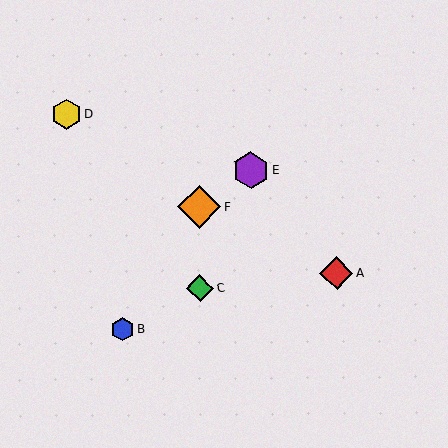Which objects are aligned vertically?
Objects C, F are aligned vertically.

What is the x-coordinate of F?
Object F is at x≈199.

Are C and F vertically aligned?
Yes, both are at x≈200.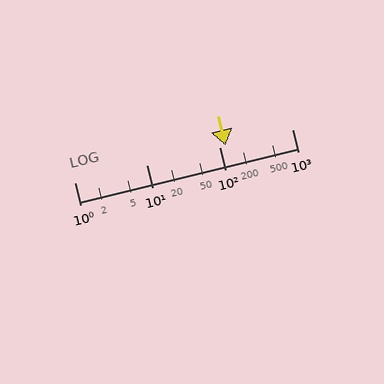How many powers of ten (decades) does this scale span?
The scale spans 3 decades, from 1 to 1000.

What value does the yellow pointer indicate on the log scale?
The pointer indicates approximately 120.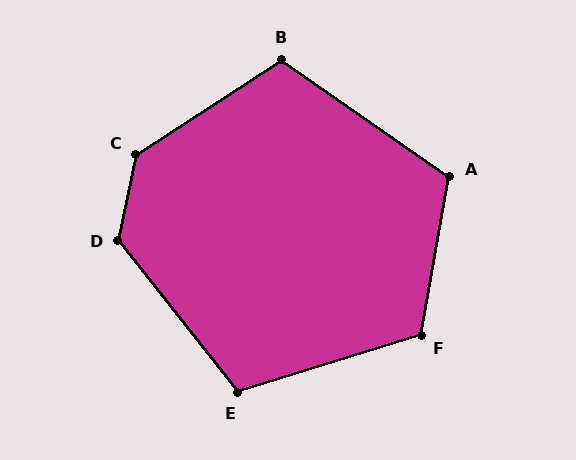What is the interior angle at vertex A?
Approximately 115 degrees (obtuse).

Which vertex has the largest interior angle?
C, at approximately 134 degrees.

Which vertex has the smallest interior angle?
E, at approximately 111 degrees.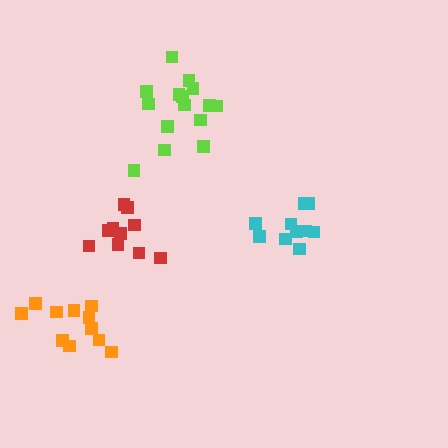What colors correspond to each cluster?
The clusters are colored: red, lime, cyan, orange.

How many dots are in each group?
Group 1: 10 dots, Group 2: 15 dots, Group 3: 10 dots, Group 4: 11 dots (46 total).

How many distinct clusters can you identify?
There are 4 distinct clusters.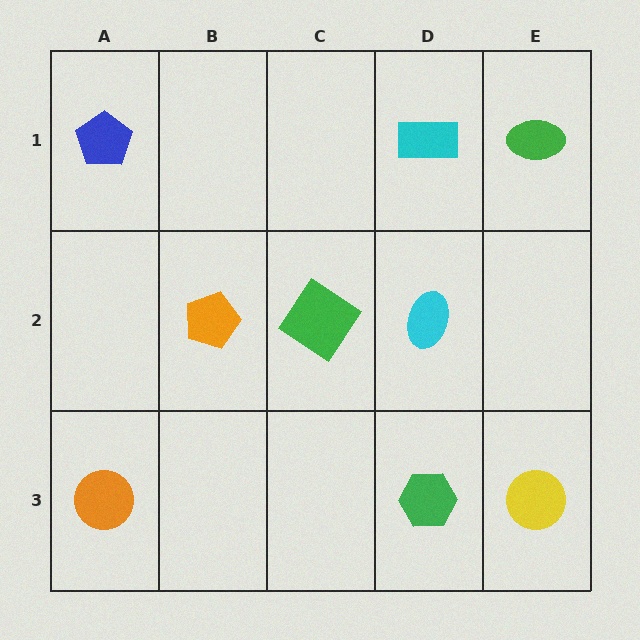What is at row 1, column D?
A cyan rectangle.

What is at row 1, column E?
A green ellipse.